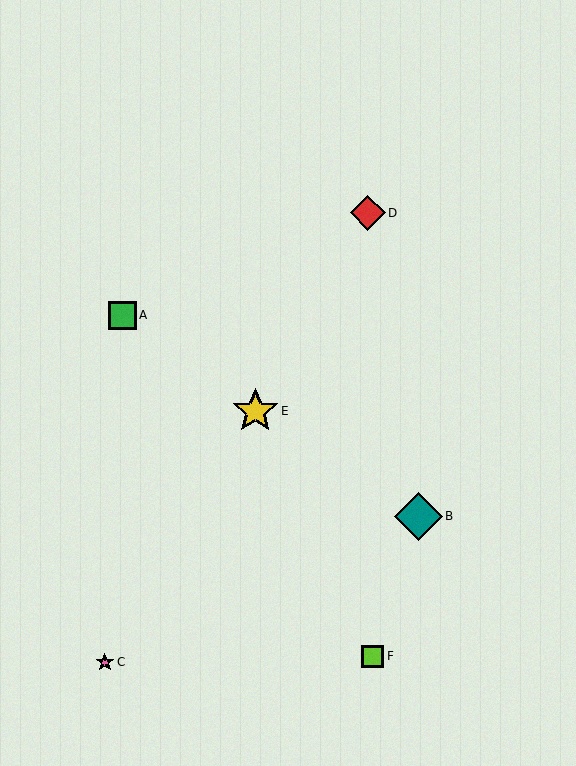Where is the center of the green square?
The center of the green square is at (123, 315).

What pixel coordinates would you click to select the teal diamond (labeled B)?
Click at (418, 516) to select the teal diamond B.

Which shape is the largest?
The teal diamond (labeled B) is the largest.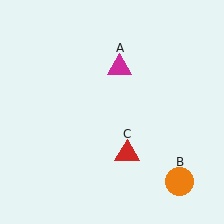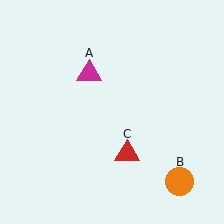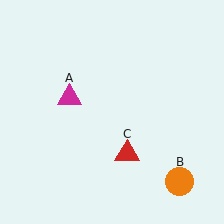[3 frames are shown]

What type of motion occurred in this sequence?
The magenta triangle (object A) rotated counterclockwise around the center of the scene.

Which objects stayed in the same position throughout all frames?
Orange circle (object B) and red triangle (object C) remained stationary.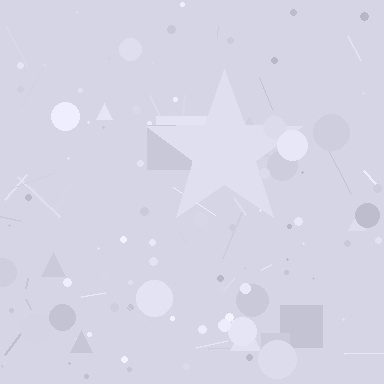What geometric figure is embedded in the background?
A star is embedded in the background.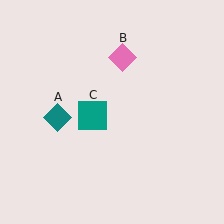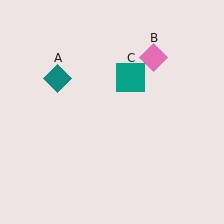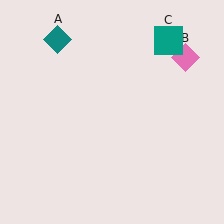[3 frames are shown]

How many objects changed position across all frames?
3 objects changed position: teal diamond (object A), pink diamond (object B), teal square (object C).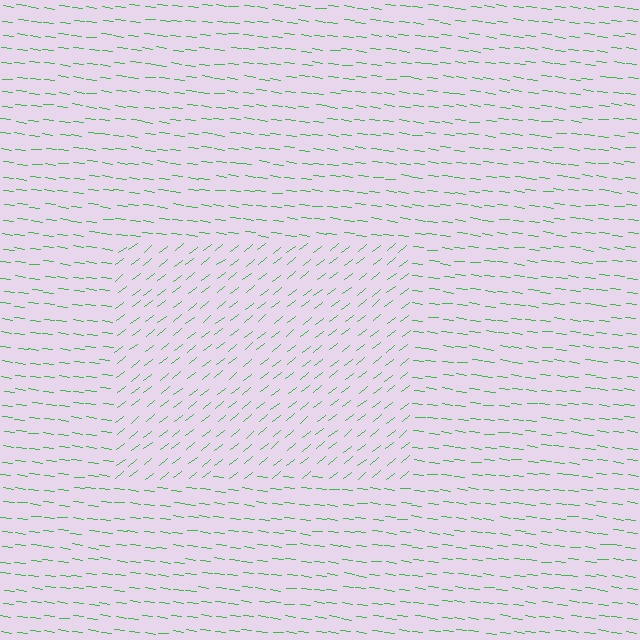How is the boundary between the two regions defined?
The boundary is defined purely by a change in line orientation (approximately 45 degrees difference). All lines are the same color and thickness.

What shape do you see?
I see a rectangle.